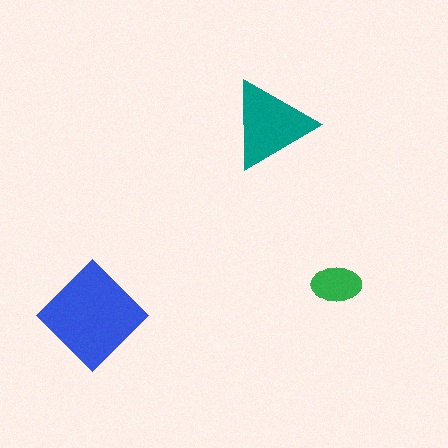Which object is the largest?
The blue diamond.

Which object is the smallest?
The green ellipse.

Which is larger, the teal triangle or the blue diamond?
The blue diamond.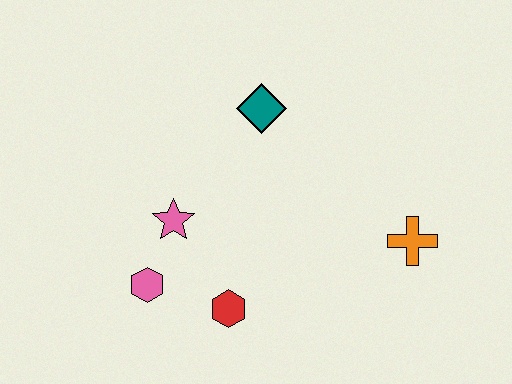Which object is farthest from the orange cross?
The pink hexagon is farthest from the orange cross.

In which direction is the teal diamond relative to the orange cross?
The teal diamond is to the left of the orange cross.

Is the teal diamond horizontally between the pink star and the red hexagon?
No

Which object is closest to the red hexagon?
The pink hexagon is closest to the red hexagon.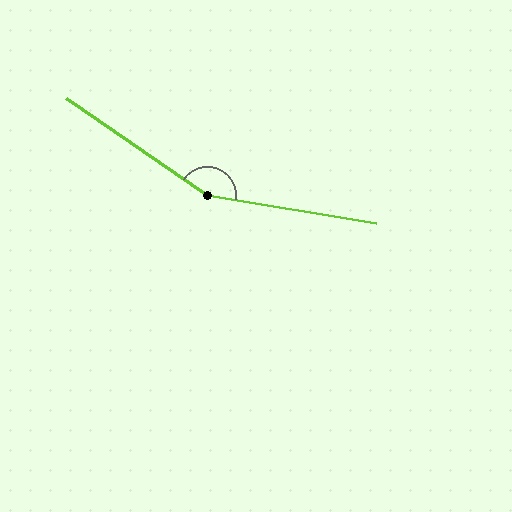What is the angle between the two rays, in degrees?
Approximately 155 degrees.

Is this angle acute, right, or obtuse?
It is obtuse.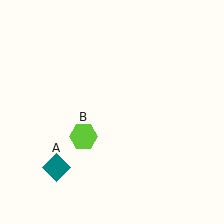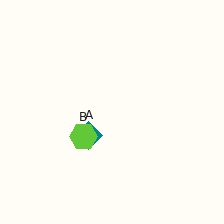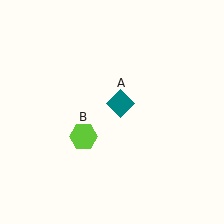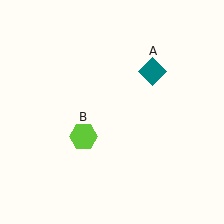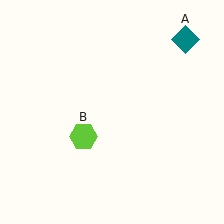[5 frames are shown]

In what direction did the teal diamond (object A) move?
The teal diamond (object A) moved up and to the right.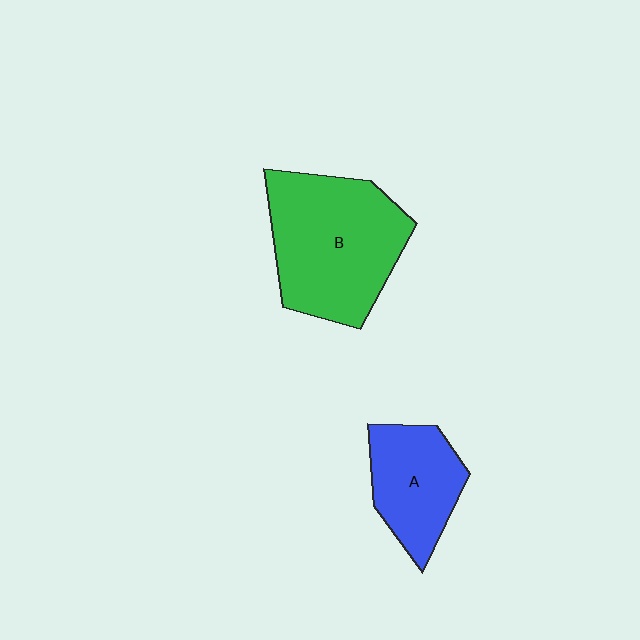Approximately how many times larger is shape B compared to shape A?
Approximately 1.7 times.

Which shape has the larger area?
Shape B (green).